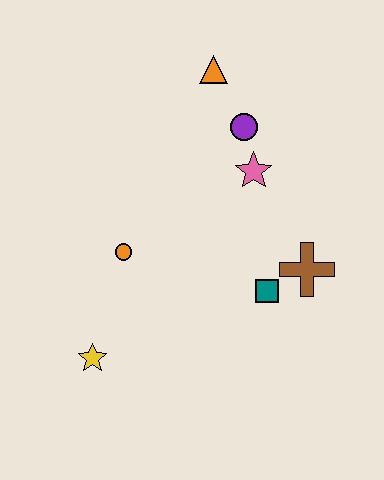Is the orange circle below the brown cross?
No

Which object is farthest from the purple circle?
The yellow star is farthest from the purple circle.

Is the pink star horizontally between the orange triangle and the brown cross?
Yes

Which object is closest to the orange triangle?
The purple circle is closest to the orange triangle.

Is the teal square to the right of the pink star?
Yes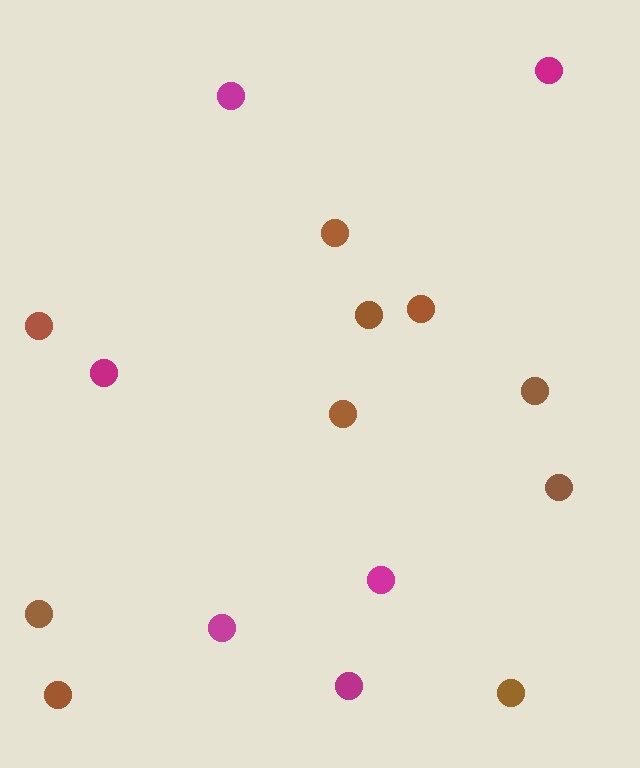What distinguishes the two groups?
There are 2 groups: one group of magenta circles (6) and one group of brown circles (10).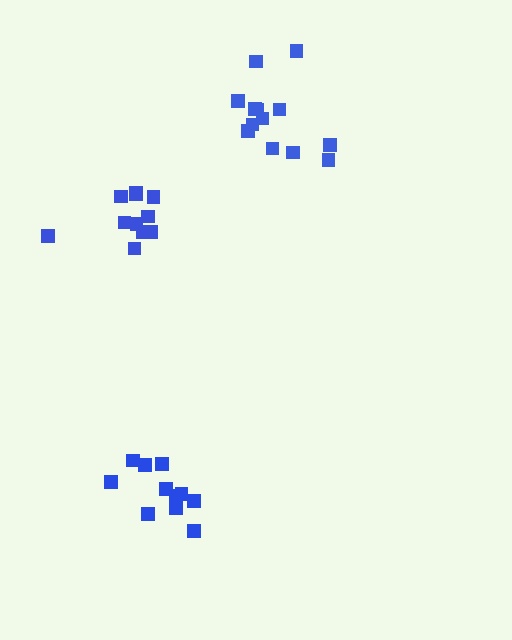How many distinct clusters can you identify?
There are 3 distinct clusters.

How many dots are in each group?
Group 1: 11 dots, Group 2: 13 dots, Group 3: 11 dots (35 total).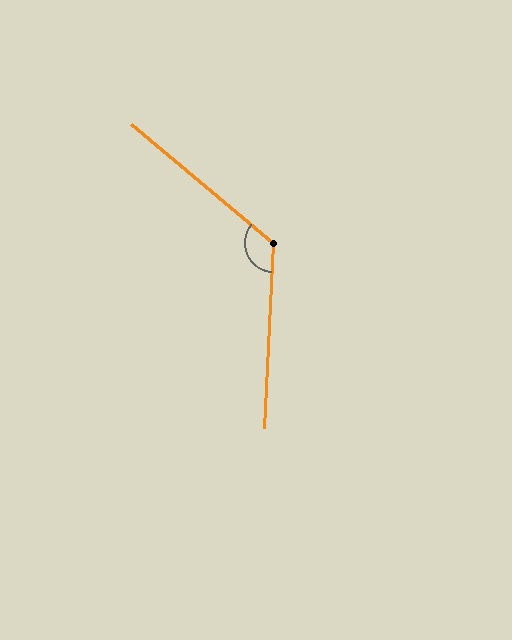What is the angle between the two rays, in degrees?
Approximately 127 degrees.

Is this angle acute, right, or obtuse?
It is obtuse.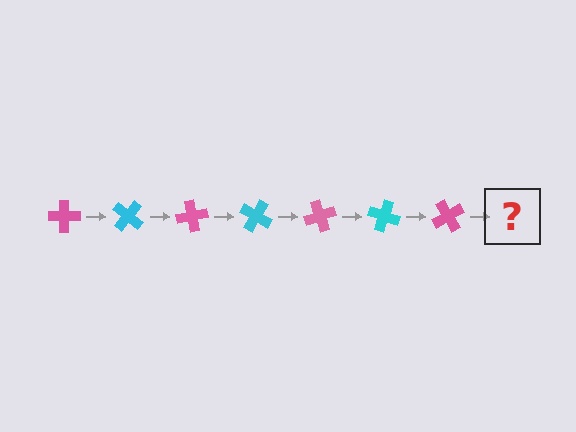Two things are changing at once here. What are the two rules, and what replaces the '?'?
The two rules are that it rotates 40 degrees each step and the color cycles through pink and cyan. The '?' should be a cyan cross, rotated 280 degrees from the start.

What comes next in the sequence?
The next element should be a cyan cross, rotated 280 degrees from the start.